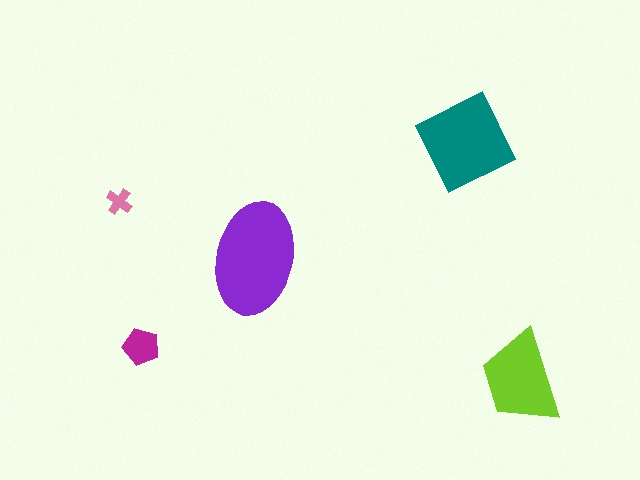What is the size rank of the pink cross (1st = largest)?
5th.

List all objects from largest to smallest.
The purple ellipse, the teal diamond, the lime trapezoid, the magenta pentagon, the pink cross.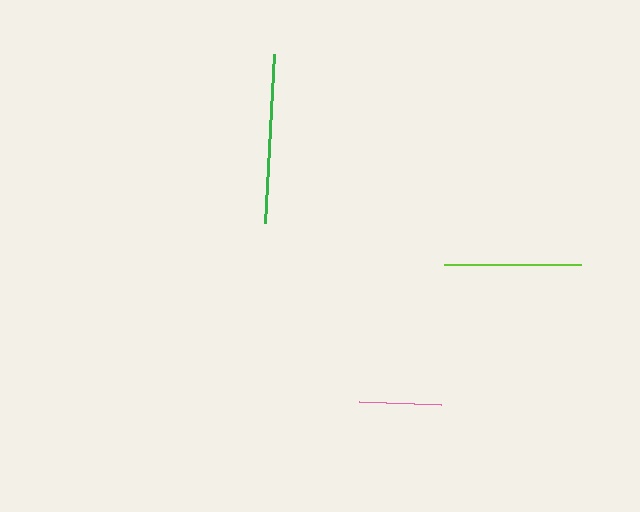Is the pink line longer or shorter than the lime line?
The lime line is longer than the pink line.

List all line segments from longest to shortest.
From longest to shortest: green, lime, pink.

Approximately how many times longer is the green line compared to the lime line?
The green line is approximately 1.2 times the length of the lime line.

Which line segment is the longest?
The green line is the longest at approximately 169 pixels.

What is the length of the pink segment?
The pink segment is approximately 82 pixels long.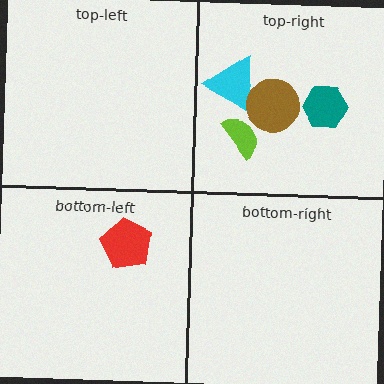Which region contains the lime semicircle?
The top-right region.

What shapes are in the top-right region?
The teal hexagon, the cyan triangle, the lime semicircle, the brown circle.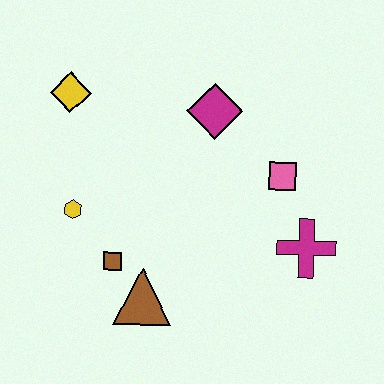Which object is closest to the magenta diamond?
The pink square is closest to the magenta diamond.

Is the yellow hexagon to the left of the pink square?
Yes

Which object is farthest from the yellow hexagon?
The magenta cross is farthest from the yellow hexagon.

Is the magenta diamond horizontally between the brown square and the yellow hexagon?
No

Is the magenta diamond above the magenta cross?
Yes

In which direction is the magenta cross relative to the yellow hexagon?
The magenta cross is to the right of the yellow hexagon.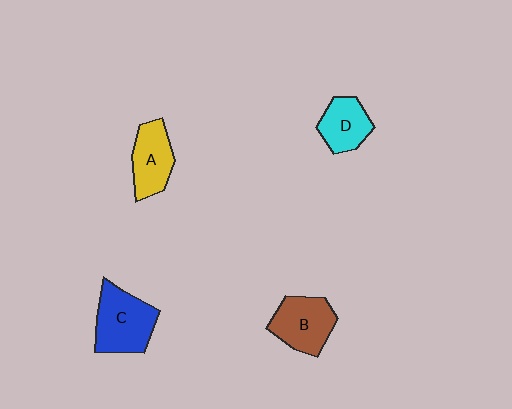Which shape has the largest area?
Shape C (blue).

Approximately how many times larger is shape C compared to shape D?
Approximately 1.5 times.